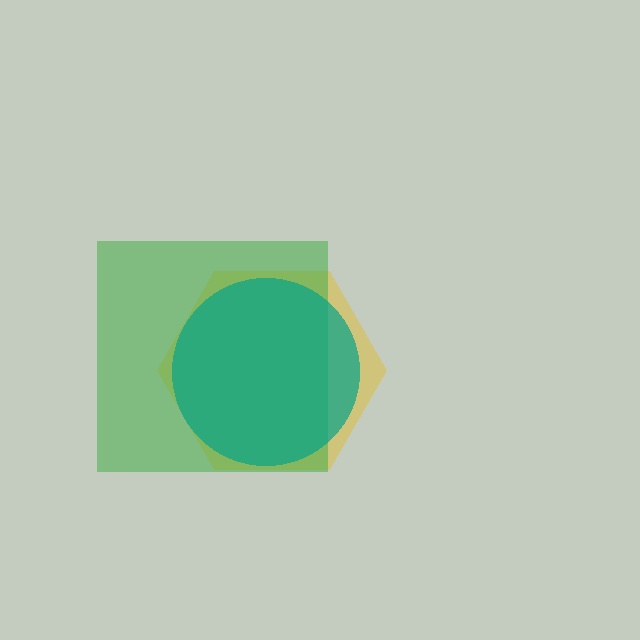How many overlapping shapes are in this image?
There are 3 overlapping shapes in the image.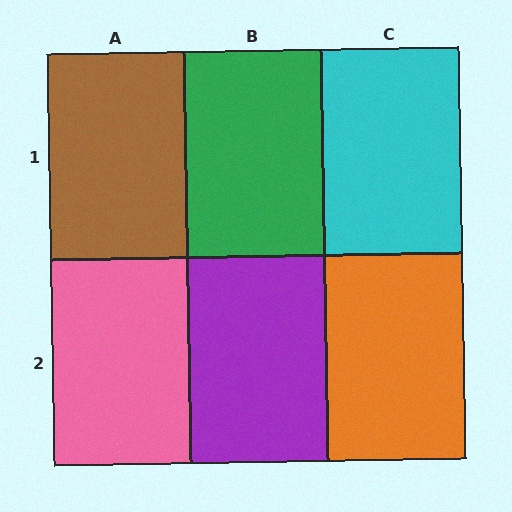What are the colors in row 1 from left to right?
Brown, green, cyan.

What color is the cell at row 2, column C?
Orange.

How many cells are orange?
1 cell is orange.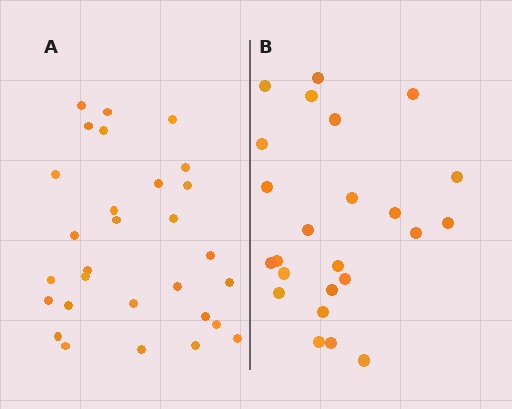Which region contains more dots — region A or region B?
Region A (the left region) has more dots.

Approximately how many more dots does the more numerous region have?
Region A has about 5 more dots than region B.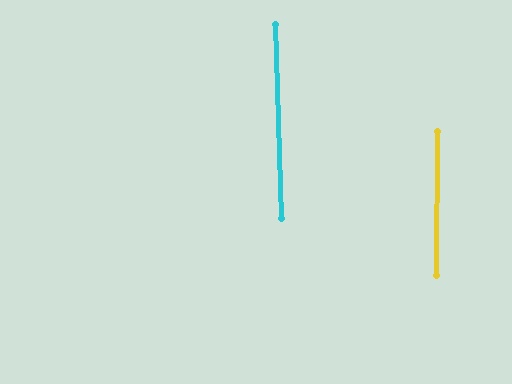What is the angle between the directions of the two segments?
Approximately 2 degrees.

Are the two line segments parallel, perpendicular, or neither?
Parallel — their directions differ by only 1.9°.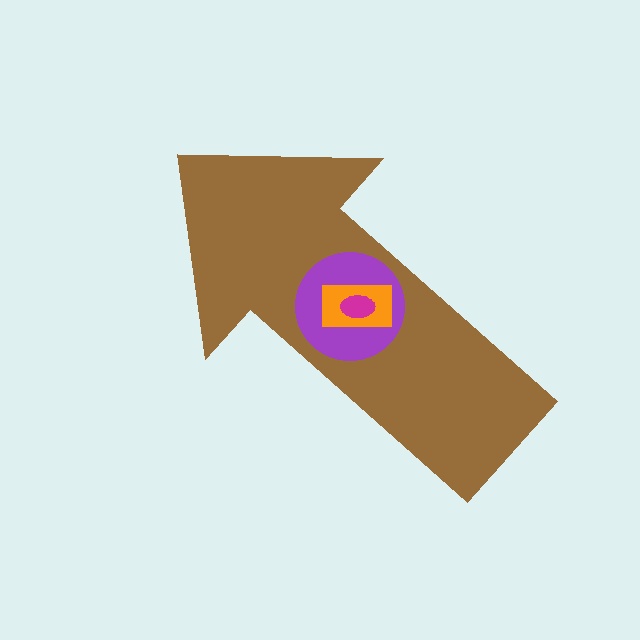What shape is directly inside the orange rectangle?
The magenta ellipse.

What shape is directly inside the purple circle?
The orange rectangle.